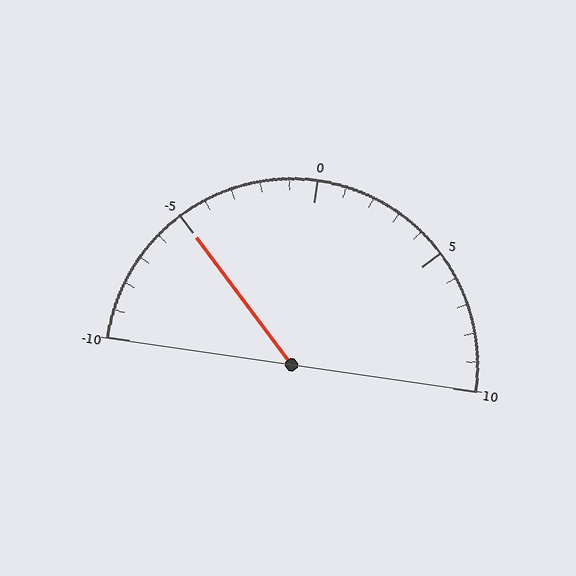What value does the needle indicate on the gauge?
The needle indicates approximately -5.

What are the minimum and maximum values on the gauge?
The gauge ranges from -10 to 10.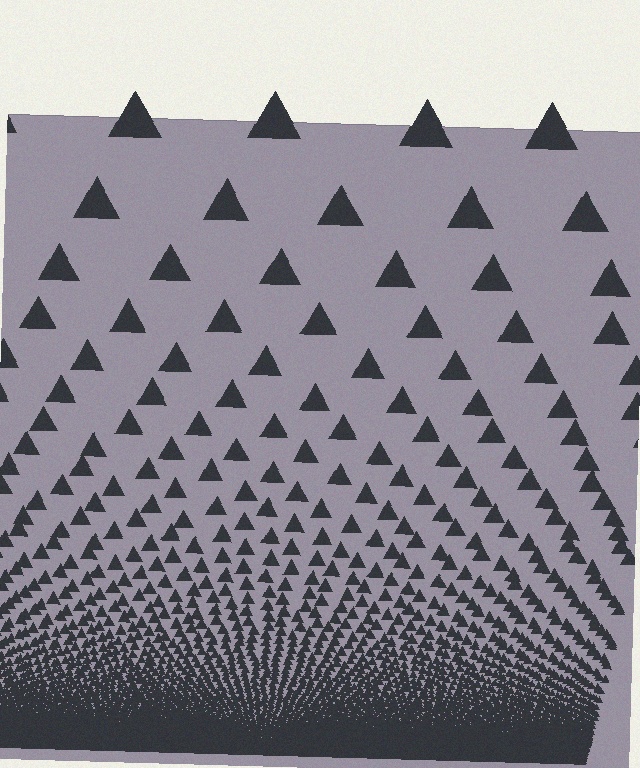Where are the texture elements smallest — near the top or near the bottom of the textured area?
Near the bottom.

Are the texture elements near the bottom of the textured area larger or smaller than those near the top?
Smaller. The gradient is inverted — elements near the bottom are smaller and denser.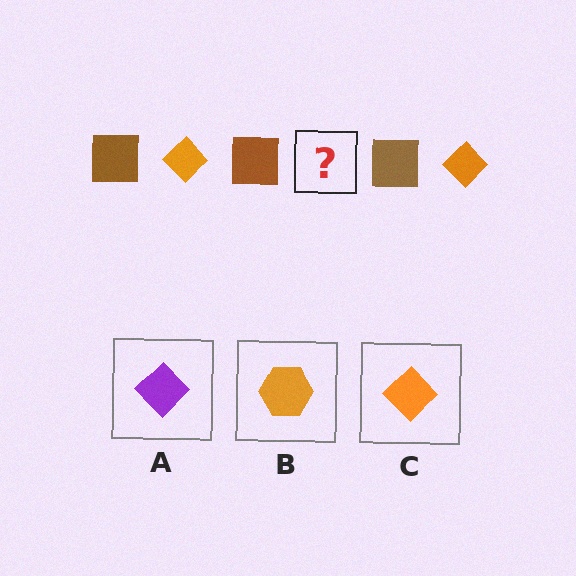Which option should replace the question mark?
Option C.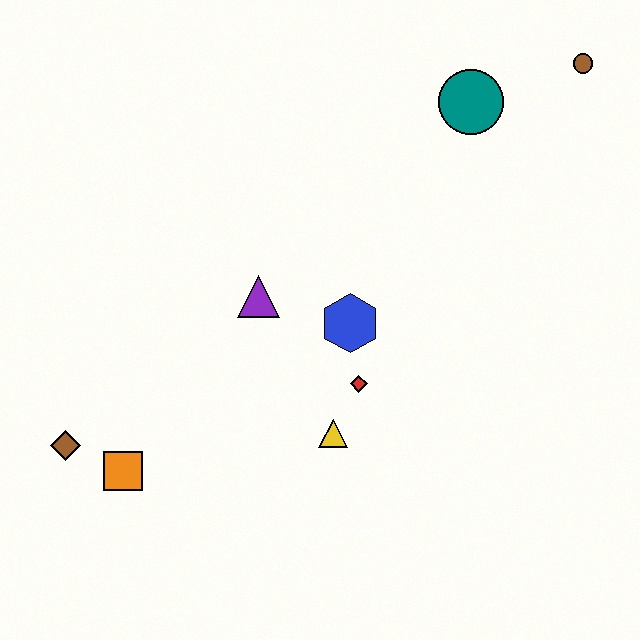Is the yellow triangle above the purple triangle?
No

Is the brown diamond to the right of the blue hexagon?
No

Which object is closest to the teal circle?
The brown circle is closest to the teal circle.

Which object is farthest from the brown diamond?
The brown circle is farthest from the brown diamond.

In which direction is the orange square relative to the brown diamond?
The orange square is to the right of the brown diamond.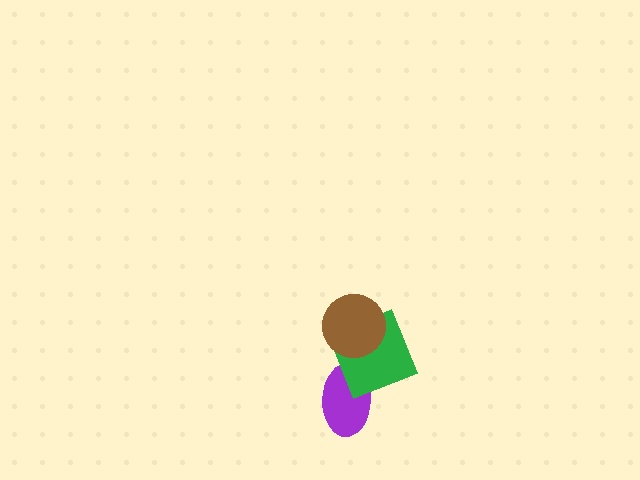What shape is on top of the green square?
The brown circle is on top of the green square.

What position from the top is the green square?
The green square is 2nd from the top.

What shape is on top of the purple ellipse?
The green square is on top of the purple ellipse.